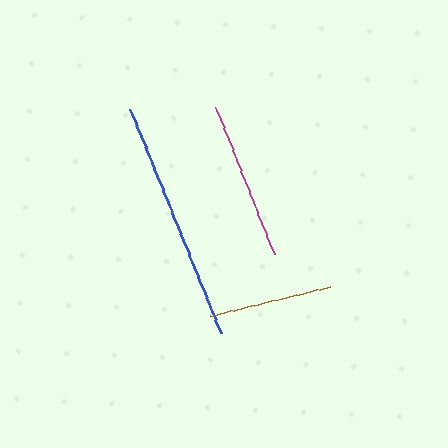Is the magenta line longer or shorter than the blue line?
The blue line is longer than the magenta line.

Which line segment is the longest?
The blue line is the longest at approximately 242 pixels.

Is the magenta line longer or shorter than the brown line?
The magenta line is longer than the brown line.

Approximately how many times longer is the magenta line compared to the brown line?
The magenta line is approximately 1.3 times the length of the brown line.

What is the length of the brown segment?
The brown segment is approximately 124 pixels long.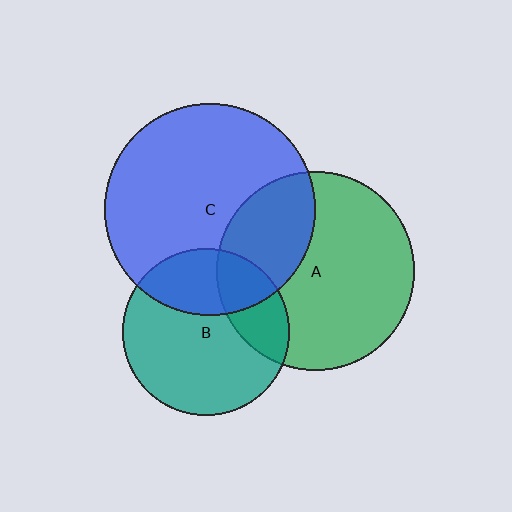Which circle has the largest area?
Circle C (blue).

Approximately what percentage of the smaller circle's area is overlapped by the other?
Approximately 25%.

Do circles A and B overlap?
Yes.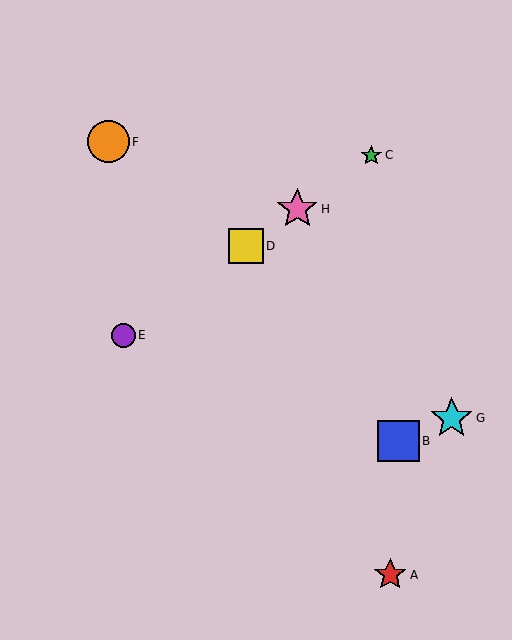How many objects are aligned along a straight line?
4 objects (C, D, E, H) are aligned along a straight line.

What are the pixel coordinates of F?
Object F is at (108, 142).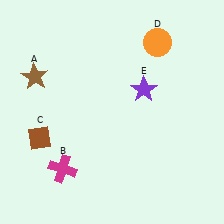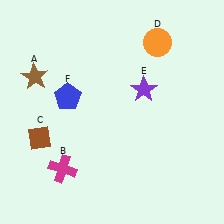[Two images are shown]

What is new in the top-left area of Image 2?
A blue pentagon (F) was added in the top-left area of Image 2.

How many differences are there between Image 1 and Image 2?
There is 1 difference between the two images.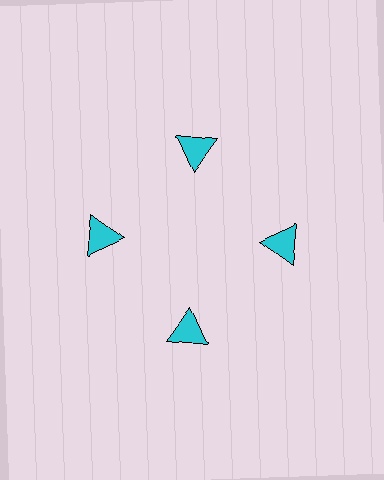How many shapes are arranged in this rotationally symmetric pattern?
There are 4 shapes, arranged in 4 groups of 1.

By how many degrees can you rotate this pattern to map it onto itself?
The pattern maps onto itself every 90 degrees of rotation.